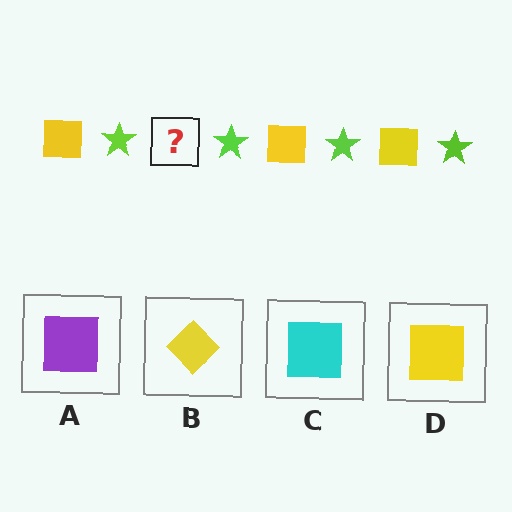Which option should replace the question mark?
Option D.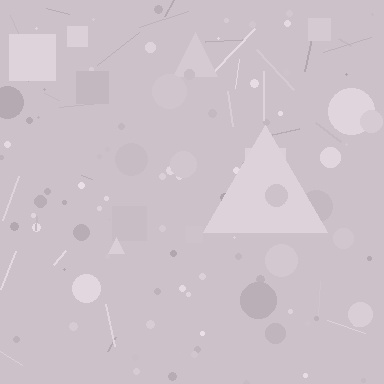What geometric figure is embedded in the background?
A triangle is embedded in the background.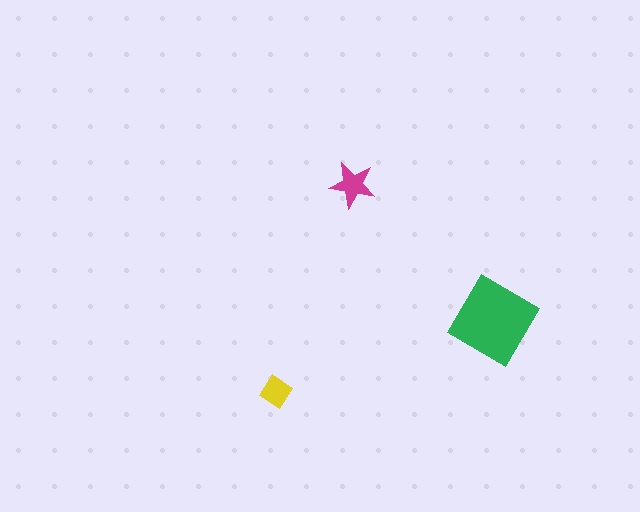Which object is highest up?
The magenta star is topmost.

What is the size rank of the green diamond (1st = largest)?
1st.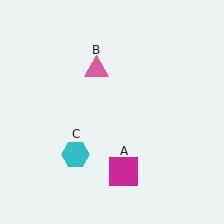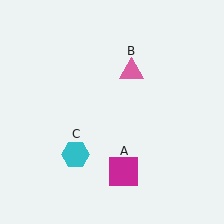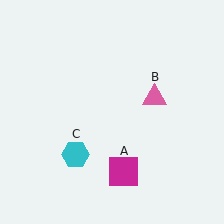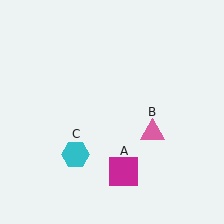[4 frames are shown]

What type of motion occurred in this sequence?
The pink triangle (object B) rotated clockwise around the center of the scene.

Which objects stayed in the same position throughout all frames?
Magenta square (object A) and cyan hexagon (object C) remained stationary.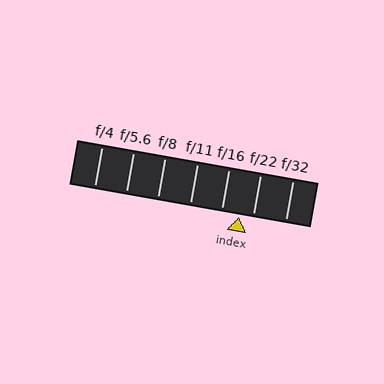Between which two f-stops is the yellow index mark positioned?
The index mark is between f/16 and f/22.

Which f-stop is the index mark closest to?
The index mark is closest to f/22.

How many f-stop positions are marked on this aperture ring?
There are 7 f-stop positions marked.